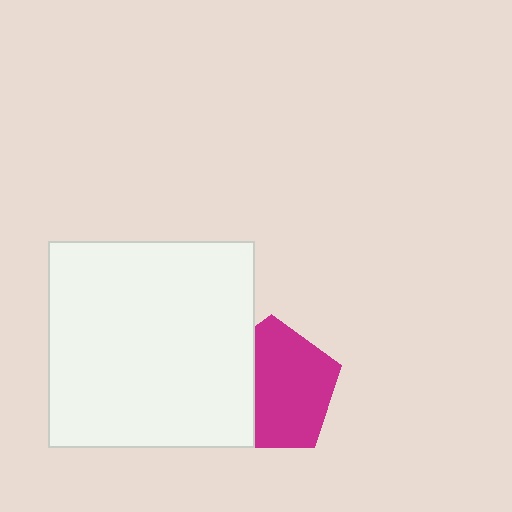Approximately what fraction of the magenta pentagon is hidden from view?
Roughly 34% of the magenta pentagon is hidden behind the white square.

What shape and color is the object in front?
The object in front is a white square.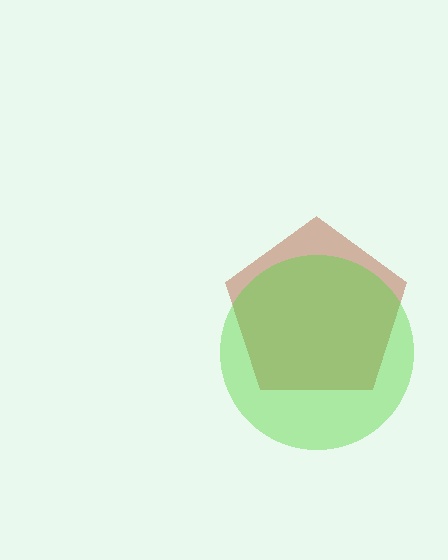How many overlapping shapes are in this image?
There are 2 overlapping shapes in the image.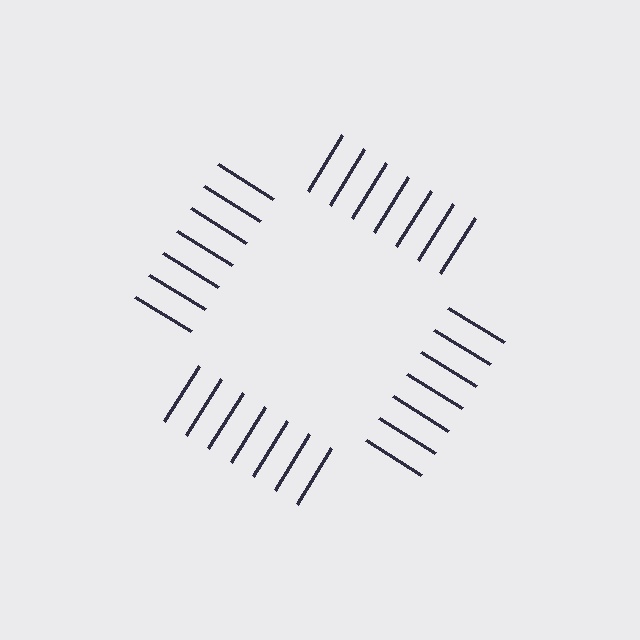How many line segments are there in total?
28 — 7 along each of the 4 edges.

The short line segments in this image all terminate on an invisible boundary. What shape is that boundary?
An illusory square — the line segments terminate on its edges but no continuous stroke is drawn.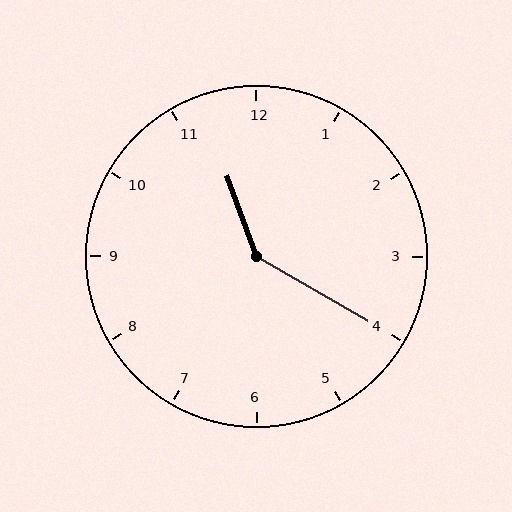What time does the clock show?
11:20.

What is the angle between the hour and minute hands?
Approximately 140 degrees.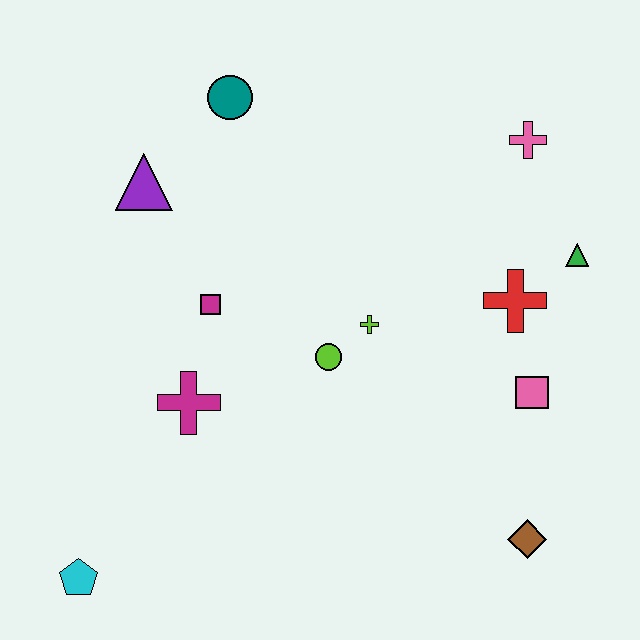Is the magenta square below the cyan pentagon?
No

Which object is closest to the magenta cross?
The magenta square is closest to the magenta cross.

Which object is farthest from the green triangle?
The cyan pentagon is farthest from the green triangle.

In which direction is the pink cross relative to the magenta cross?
The pink cross is to the right of the magenta cross.